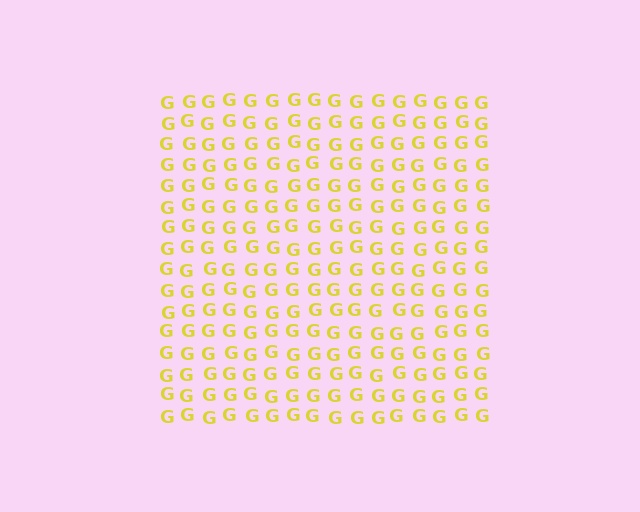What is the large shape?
The large shape is a square.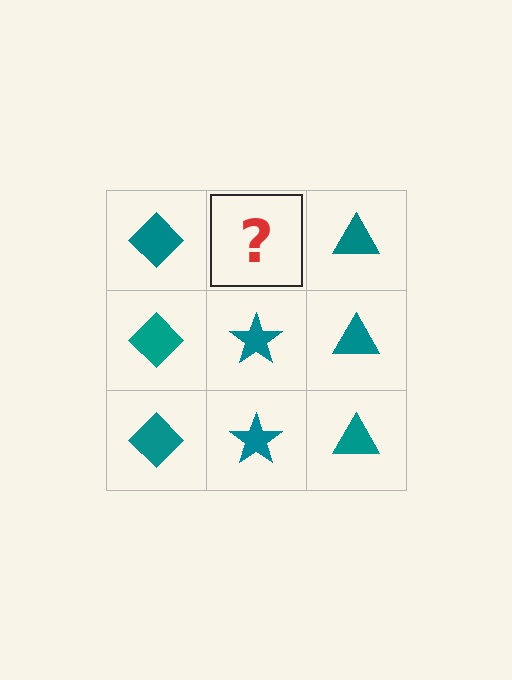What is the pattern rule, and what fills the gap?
The rule is that each column has a consistent shape. The gap should be filled with a teal star.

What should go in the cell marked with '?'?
The missing cell should contain a teal star.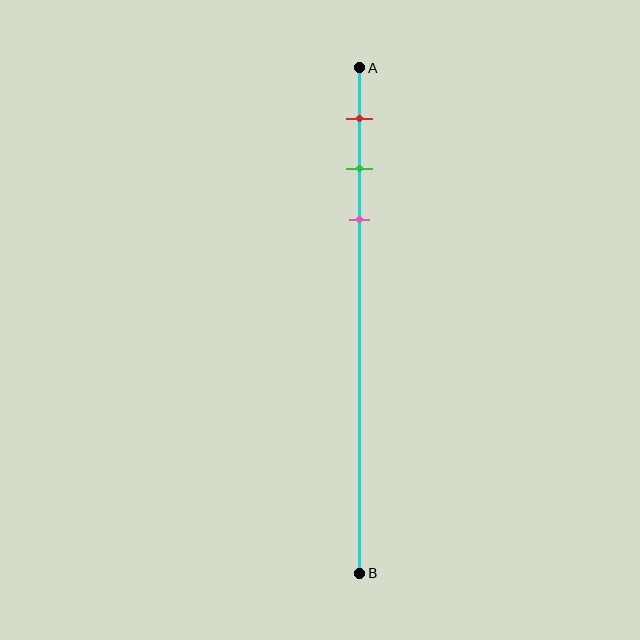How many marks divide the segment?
There are 3 marks dividing the segment.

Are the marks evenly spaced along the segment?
Yes, the marks are approximately evenly spaced.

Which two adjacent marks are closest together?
The green and pink marks are the closest adjacent pair.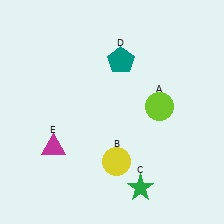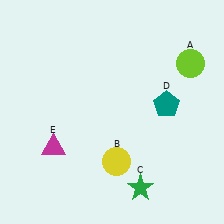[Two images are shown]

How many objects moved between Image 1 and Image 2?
2 objects moved between the two images.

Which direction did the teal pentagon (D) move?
The teal pentagon (D) moved right.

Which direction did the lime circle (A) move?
The lime circle (A) moved up.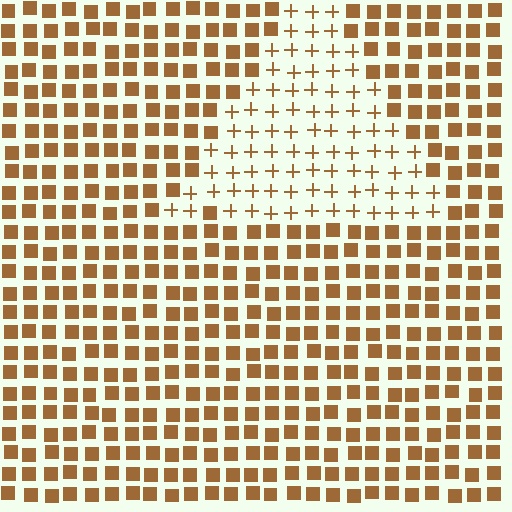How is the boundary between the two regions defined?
The boundary is defined by a change in element shape: plus signs inside vs. squares outside. All elements share the same color and spacing.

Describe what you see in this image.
The image is filled with small brown elements arranged in a uniform grid. A triangle-shaped region contains plus signs, while the surrounding area contains squares. The boundary is defined purely by the change in element shape.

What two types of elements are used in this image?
The image uses plus signs inside the triangle region and squares outside it.